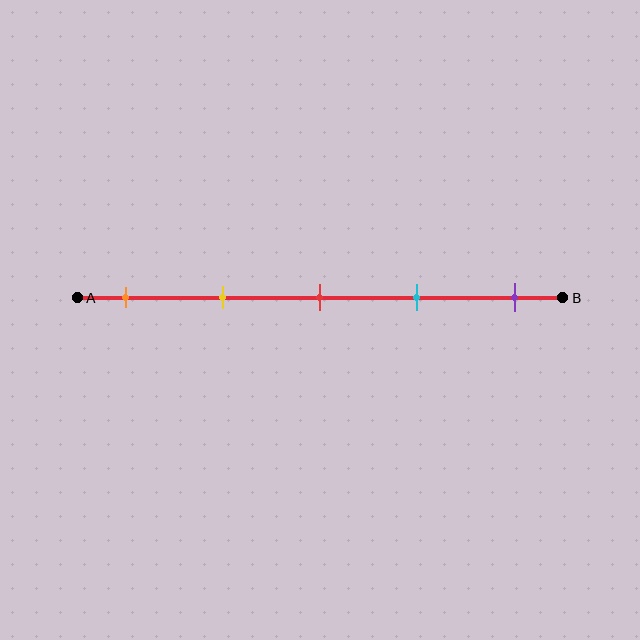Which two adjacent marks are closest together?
The red and cyan marks are the closest adjacent pair.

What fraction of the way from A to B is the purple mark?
The purple mark is approximately 90% (0.9) of the way from A to B.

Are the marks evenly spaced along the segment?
Yes, the marks are approximately evenly spaced.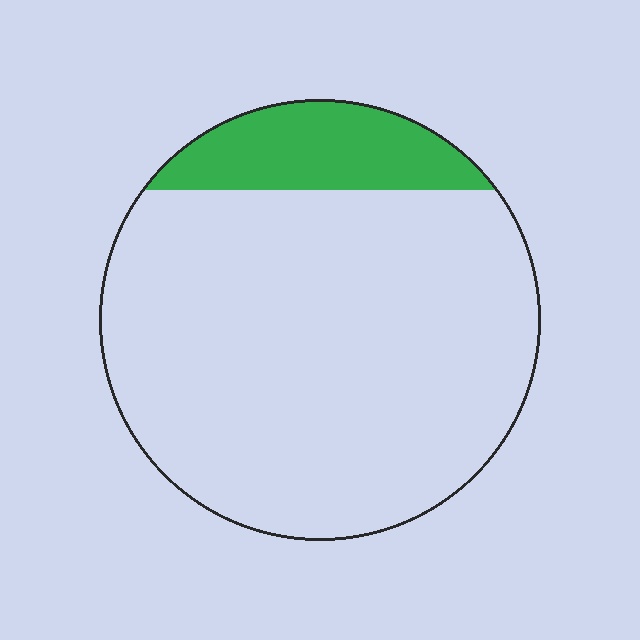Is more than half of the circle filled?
No.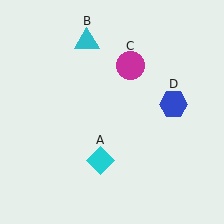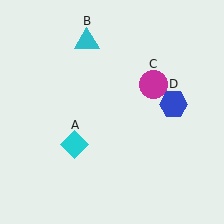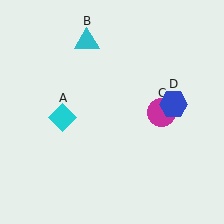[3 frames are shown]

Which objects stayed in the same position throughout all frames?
Cyan triangle (object B) and blue hexagon (object D) remained stationary.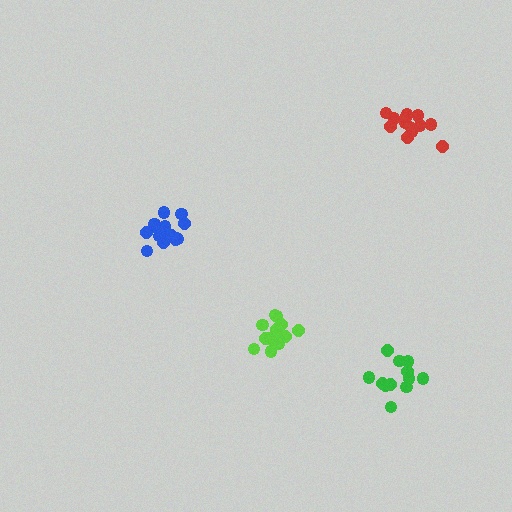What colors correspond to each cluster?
The clusters are colored: blue, green, red, lime.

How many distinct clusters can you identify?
There are 4 distinct clusters.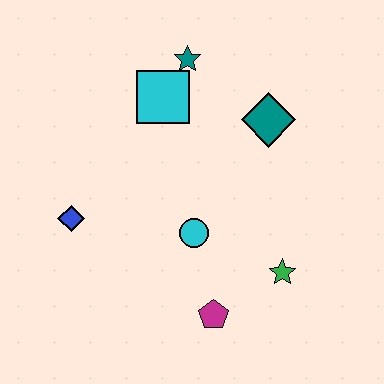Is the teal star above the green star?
Yes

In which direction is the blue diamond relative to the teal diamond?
The blue diamond is to the left of the teal diamond.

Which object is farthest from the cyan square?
The magenta pentagon is farthest from the cyan square.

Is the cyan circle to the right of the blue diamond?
Yes